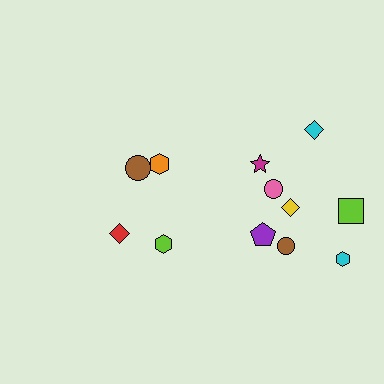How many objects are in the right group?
There are 8 objects.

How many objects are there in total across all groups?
There are 12 objects.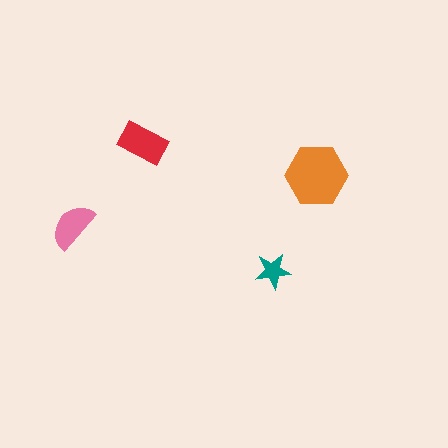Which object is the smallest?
The teal star.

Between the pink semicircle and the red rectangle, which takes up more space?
The red rectangle.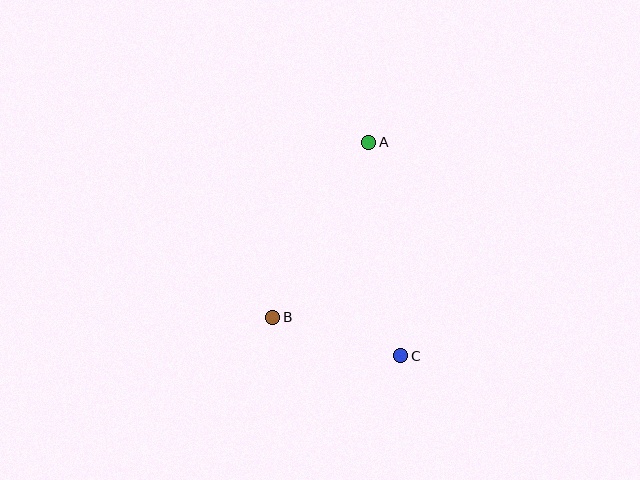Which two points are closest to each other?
Points B and C are closest to each other.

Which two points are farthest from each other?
Points A and C are farthest from each other.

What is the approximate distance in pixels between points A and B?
The distance between A and B is approximately 200 pixels.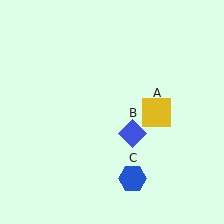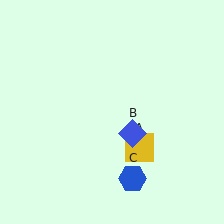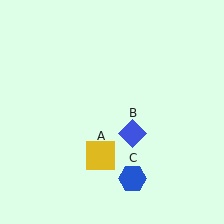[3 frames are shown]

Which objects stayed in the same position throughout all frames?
Blue diamond (object B) and blue hexagon (object C) remained stationary.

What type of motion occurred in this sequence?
The yellow square (object A) rotated clockwise around the center of the scene.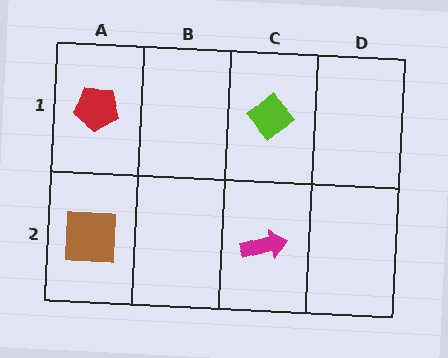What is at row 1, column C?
A lime diamond.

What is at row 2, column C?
A magenta arrow.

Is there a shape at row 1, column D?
No, that cell is empty.